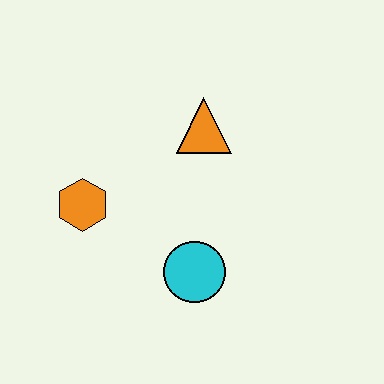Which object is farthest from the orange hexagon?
The orange triangle is farthest from the orange hexagon.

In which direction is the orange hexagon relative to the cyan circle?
The orange hexagon is to the left of the cyan circle.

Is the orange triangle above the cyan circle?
Yes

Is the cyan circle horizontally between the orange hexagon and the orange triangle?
Yes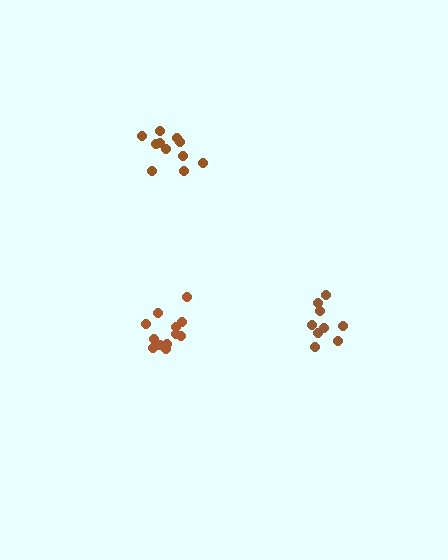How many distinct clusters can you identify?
There are 3 distinct clusters.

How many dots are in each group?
Group 1: 9 dots, Group 2: 12 dots, Group 3: 11 dots (32 total).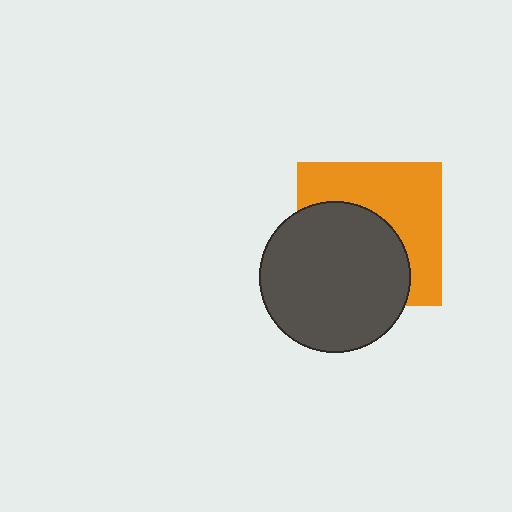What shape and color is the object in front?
The object in front is a dark gray circle.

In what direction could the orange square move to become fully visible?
The orange square could move toward the upper-right. That would shift it out from behind the dark gray circle entirely.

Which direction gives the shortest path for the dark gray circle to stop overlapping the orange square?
Moving toward the lower-left gives the shortest separation.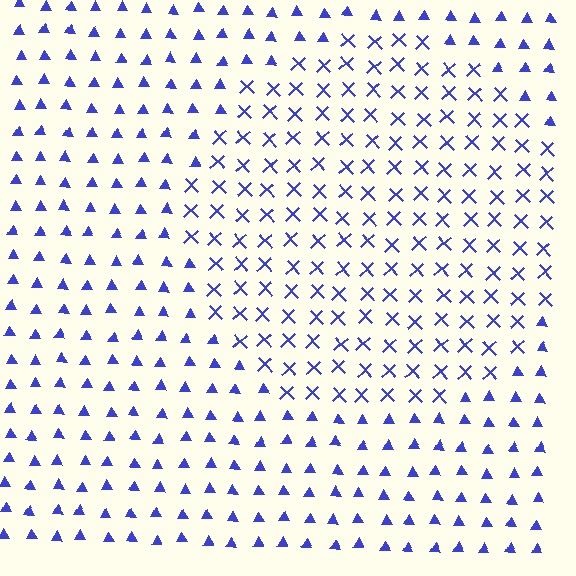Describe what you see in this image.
The image is filled with small blue elements arranged in a uniform grid. A circle-shaped region contains X marks, while the surrounding area contains triangles. The boundary is defined purely by the change in element shape.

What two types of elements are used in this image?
The image uses X marks inside the circle region and triangles outside it.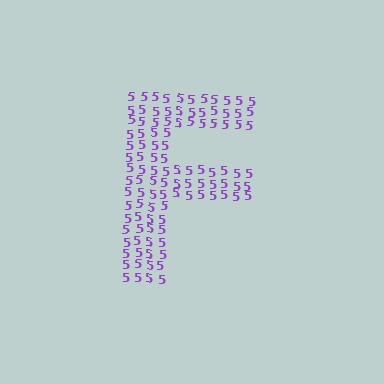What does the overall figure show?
The overall figure shows the letter F.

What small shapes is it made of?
It is made of small digit 5's.